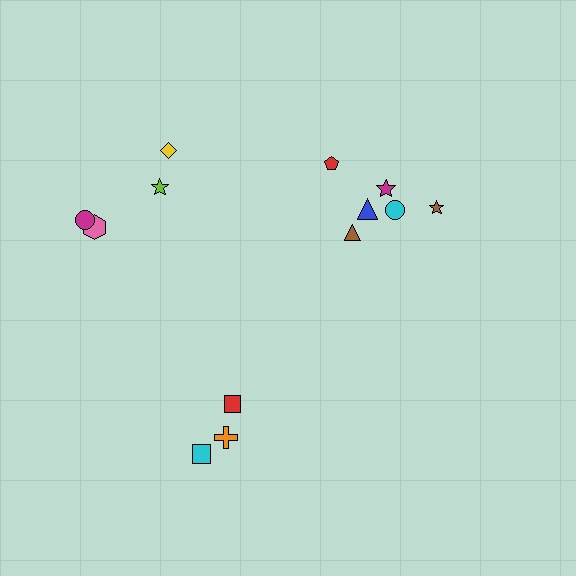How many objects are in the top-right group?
There are 6 objects.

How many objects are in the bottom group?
There are 3 objects.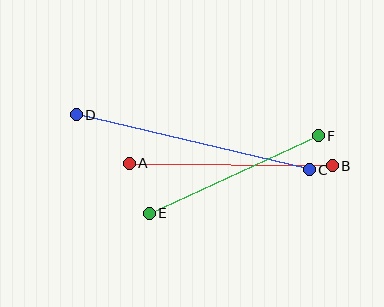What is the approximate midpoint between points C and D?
The midpoint is at approximately (193, 142) pixels.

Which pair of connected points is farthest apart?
Points C and D are farthest apart.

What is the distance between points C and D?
The distance is approximately 239 pixels.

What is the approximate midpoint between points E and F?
The midpoint is at approximately (234, 174) pixels.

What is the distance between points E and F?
The distance is approximately 186 pixels.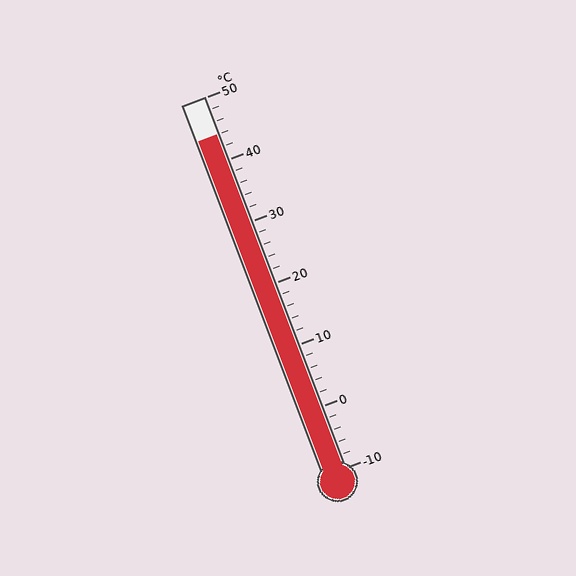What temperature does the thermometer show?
The thermometer shows approximately 44°C.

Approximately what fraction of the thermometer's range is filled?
The thermometer is filled to approximately 90% of its range.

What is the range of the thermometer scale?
The thermometer scale ranges from -10°C to 50°C.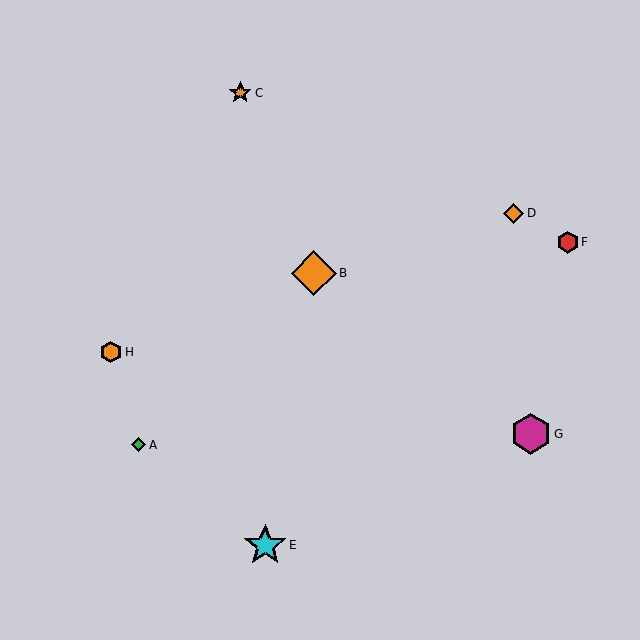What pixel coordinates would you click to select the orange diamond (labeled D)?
Click at (514, 213) to select the orange diamond D.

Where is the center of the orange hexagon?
The center of the orange hexagon is at (111, 352).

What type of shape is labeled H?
Shape H is an orange hexagon.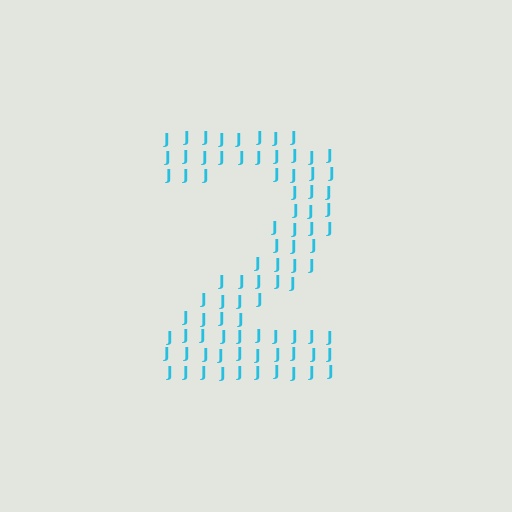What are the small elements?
The small elements are letter J's.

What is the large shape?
The large shape is the digit 2.